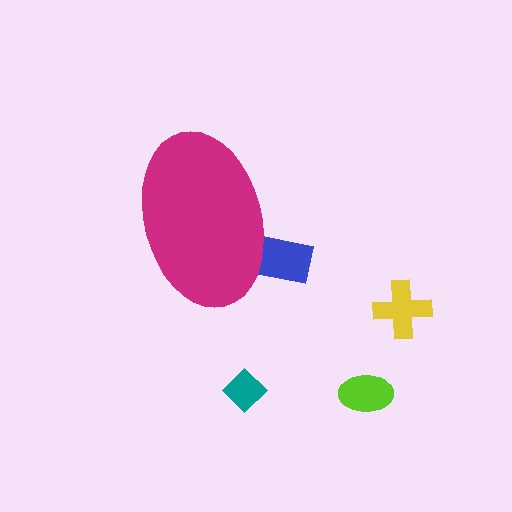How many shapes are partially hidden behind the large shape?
1 shape is partially hidden.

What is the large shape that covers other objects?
A magenta ellipse.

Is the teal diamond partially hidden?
No, the teal diamond is fully visible.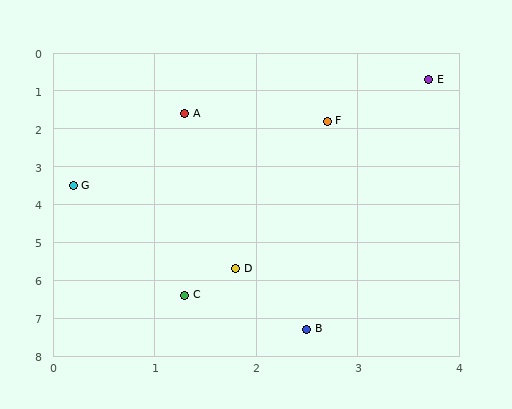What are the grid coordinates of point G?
Point G is at approximately (0.2, 3.5).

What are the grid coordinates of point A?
Point A is at approximately (1.3, 1.6).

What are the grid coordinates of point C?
Point C is at approximately (1.3, 6.4).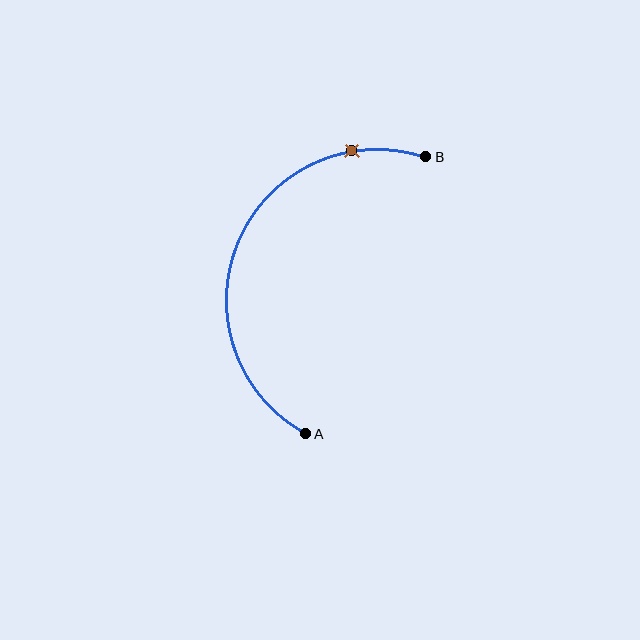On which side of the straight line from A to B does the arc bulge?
The arc bulges to the left of the straight line connecting A and B.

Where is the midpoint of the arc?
The arc midpoint is the point on the curve farthest from the straight line joining A and B. It sits to the left of that line.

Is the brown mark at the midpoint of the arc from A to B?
No. The brown mark lies on the arc but is closer to endpoint B. The arc midpoint would be at the point on the curve equidistant along the arc from both A and B.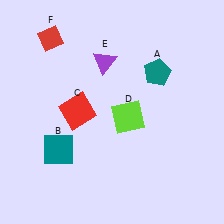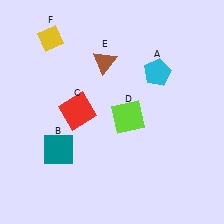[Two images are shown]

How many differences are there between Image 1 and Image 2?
There are 3 differences between the two images.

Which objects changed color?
A changed from teal to cyan. E changed from purple to brown. F changed from red to yellow.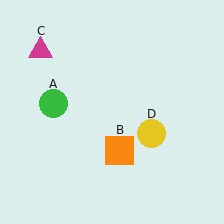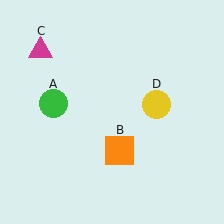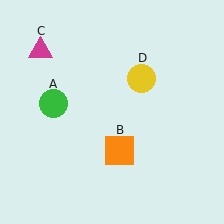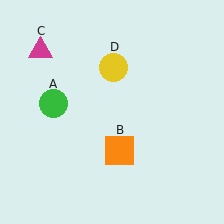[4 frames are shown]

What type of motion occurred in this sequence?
The yellow circle (object D) rotated counterclockwise around the center of the scene.